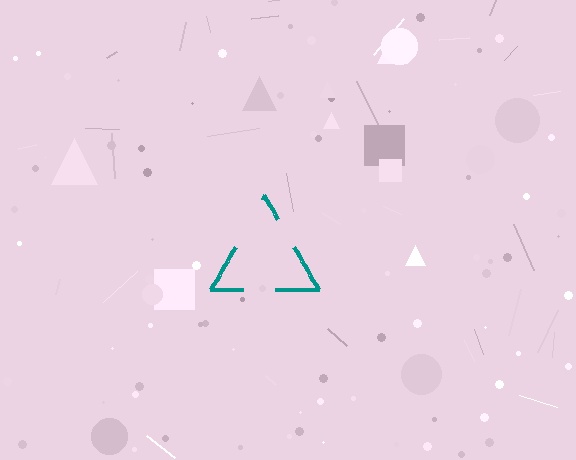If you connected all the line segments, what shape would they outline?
They would outline a triangle.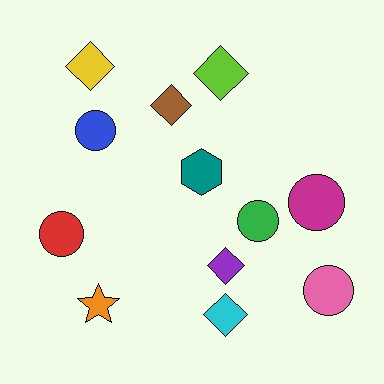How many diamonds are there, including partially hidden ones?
There are 5 diamonds.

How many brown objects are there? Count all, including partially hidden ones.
There is 1 brown object.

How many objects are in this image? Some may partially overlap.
There are 12 objects.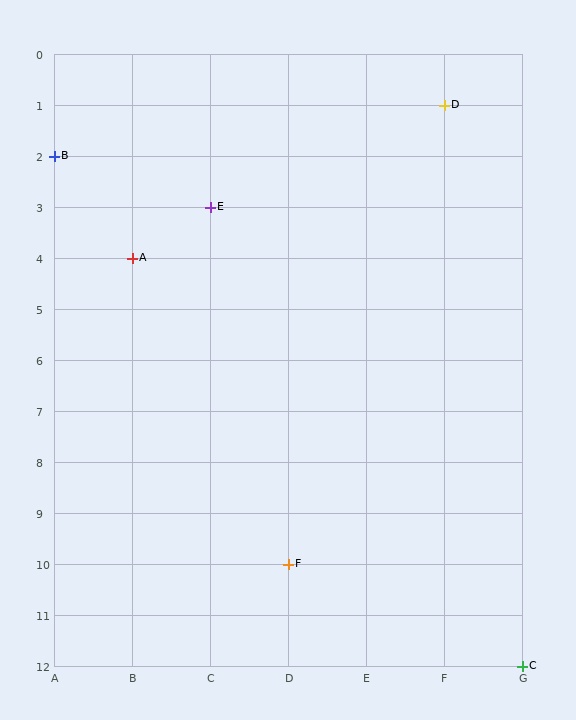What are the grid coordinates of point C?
Point C is at grid coordinates (G, 12).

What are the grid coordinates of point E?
Point E is at grid coordinates (C, 3).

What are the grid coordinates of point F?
Point F is at grid coordinates (D, 10).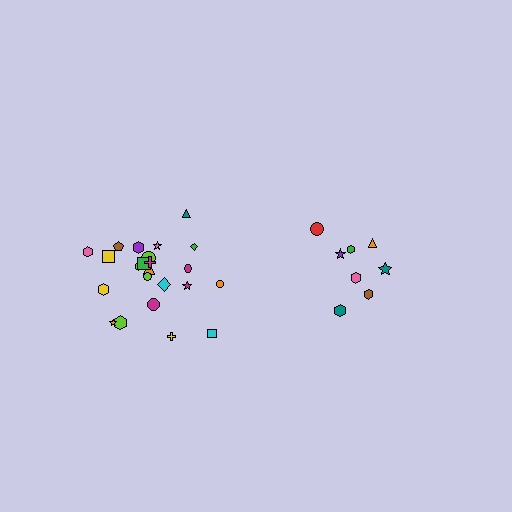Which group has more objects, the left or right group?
The left group.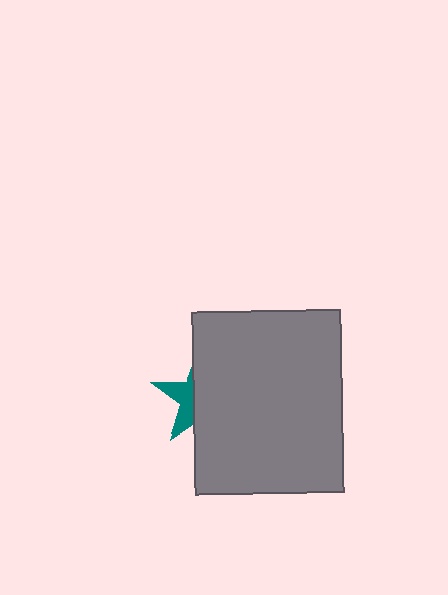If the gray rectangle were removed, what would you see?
You would see the complete teal star.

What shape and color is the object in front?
The object in front is a gray rectangle.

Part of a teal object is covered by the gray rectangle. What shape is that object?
It is a star.